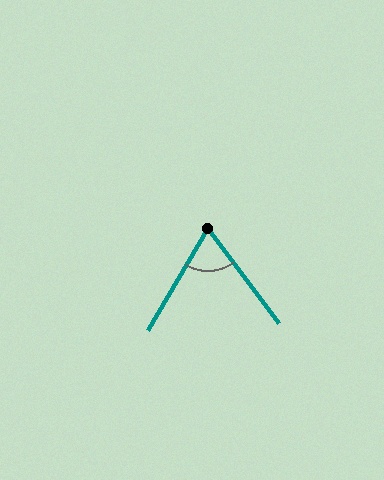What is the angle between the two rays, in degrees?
Approximately 67 degrees.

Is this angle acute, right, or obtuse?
It is acute.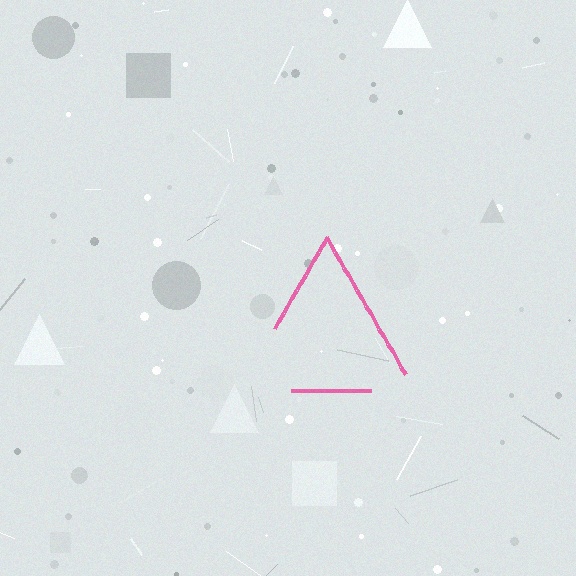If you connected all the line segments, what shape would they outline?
They would outline a triangle.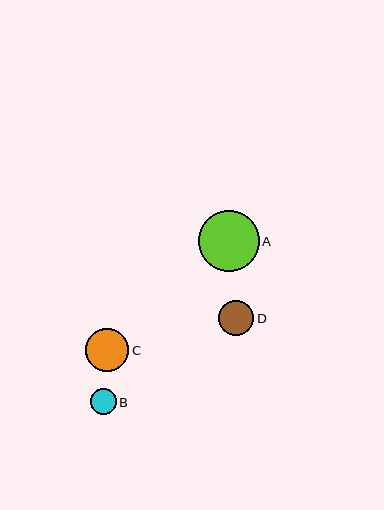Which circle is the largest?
Circle A is the largest with a size of approximately 61 pixels.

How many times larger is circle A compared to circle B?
Circle A is approximately 2.4 times the size of circle B.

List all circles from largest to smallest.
From largest to smallest: A, C, D, B.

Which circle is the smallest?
Circle B is the smallest with a size of approximately 26 pixels.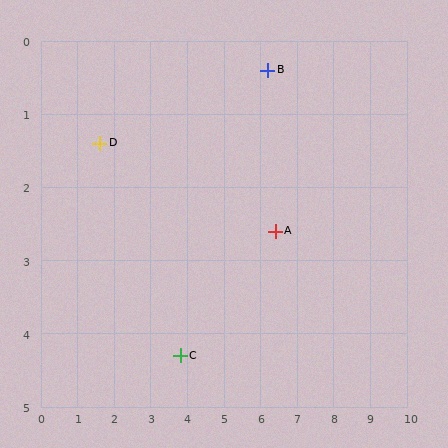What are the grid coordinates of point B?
Point B is at approximately (6.2, 0.4).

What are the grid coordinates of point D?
Point D is at approximately (1.6, 1.4).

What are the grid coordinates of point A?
Point A is at approximately (6.4, 2.6).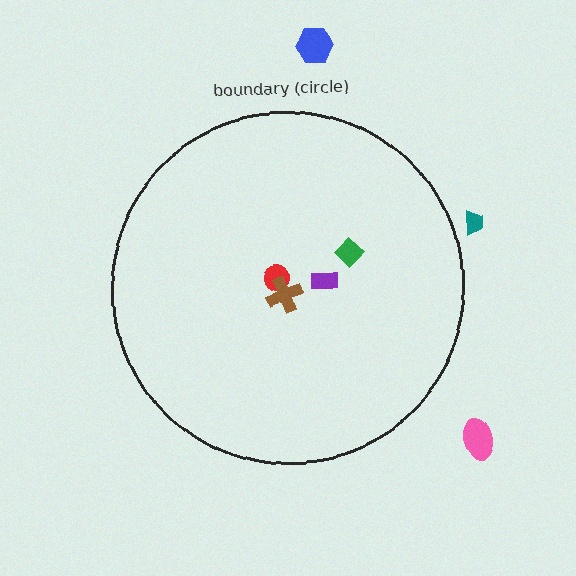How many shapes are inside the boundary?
4 inside, 3 outside.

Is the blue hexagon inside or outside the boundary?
Outside.